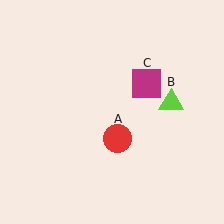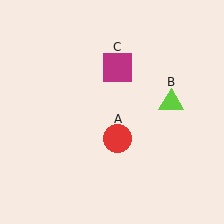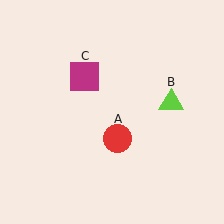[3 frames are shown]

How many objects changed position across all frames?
1 object changed position: magenta square (object C).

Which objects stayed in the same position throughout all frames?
Red circle (object A) and lime triangle (object B) remained stationary.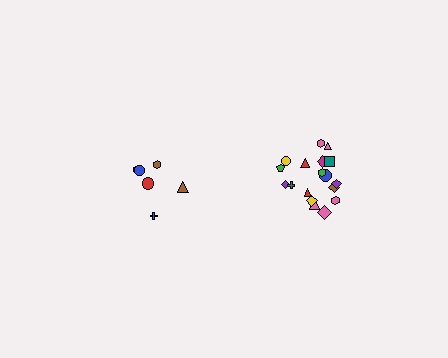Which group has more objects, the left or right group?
The right group.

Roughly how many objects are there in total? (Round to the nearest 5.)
Roughly 25 objects in total.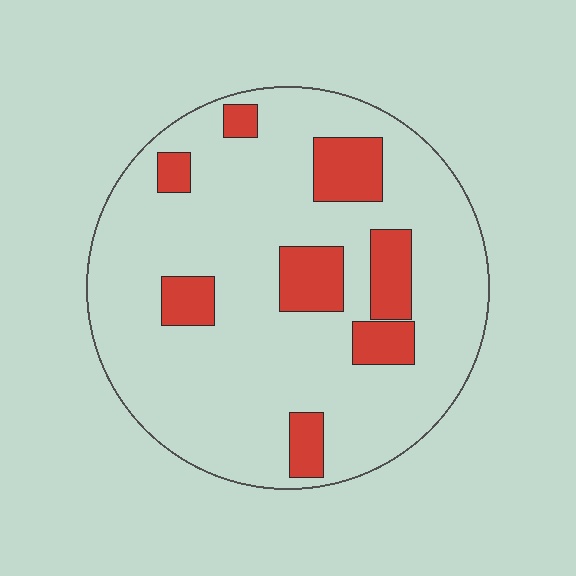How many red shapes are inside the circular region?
8.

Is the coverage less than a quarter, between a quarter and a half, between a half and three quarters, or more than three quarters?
Less than a quarter.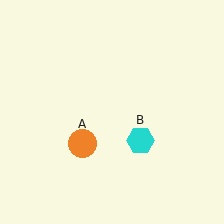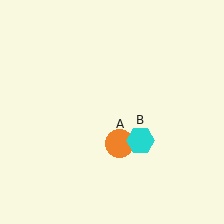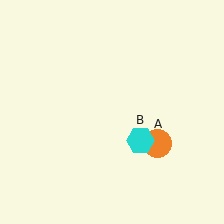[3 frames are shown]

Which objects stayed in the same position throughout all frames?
Cyan hexagon (object B) remained stationary.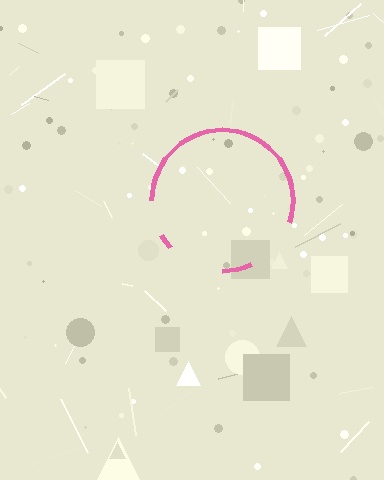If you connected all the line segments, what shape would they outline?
They would outline a circle.